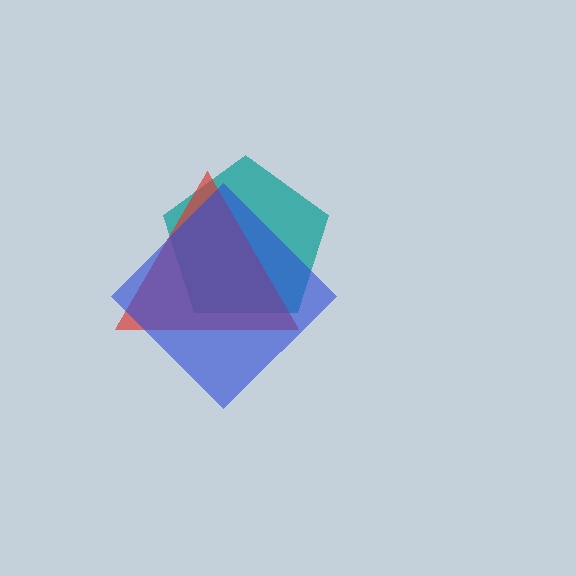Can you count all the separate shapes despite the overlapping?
Yes, there are 3 separate shapes.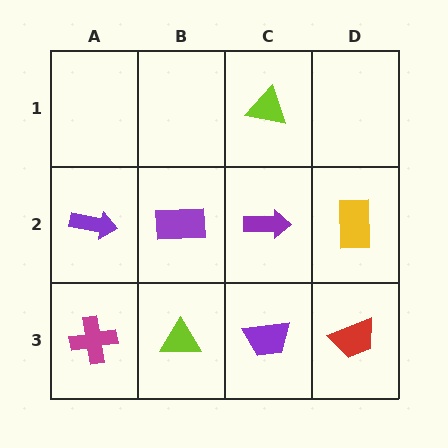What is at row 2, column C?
A purple arrow.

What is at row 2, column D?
A yellow rectangle.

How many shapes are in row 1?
1 shape.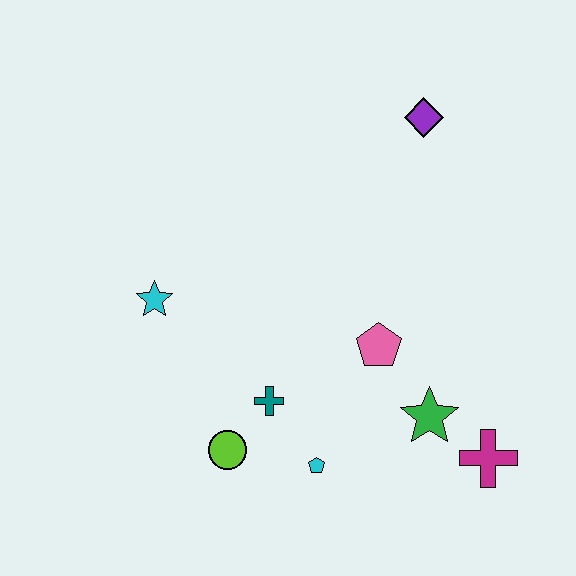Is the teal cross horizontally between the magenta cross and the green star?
No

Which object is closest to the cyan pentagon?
The teal cross is closest to the cyan pentagon.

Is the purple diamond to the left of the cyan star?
No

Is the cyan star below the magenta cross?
No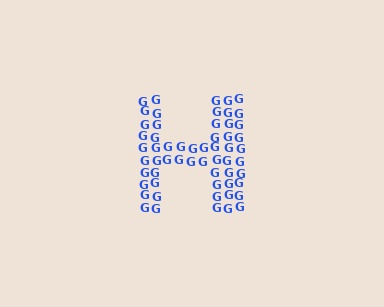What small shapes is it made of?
It is made of small letter G's.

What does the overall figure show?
The overall figure shows the letter H.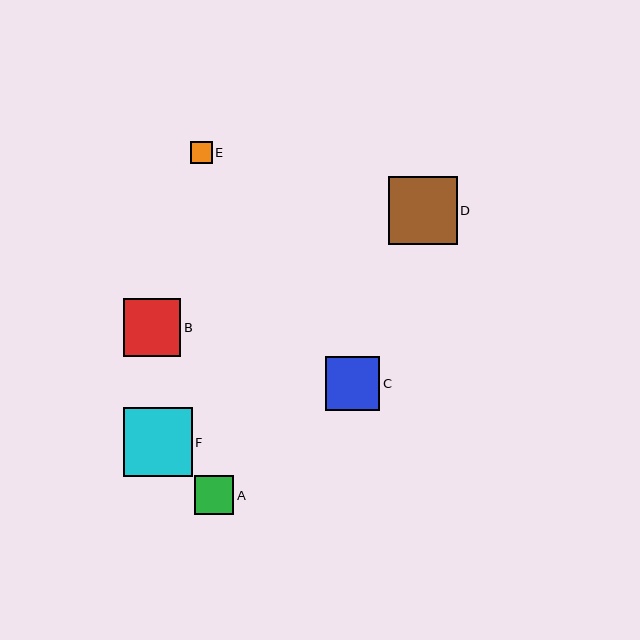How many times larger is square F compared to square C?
Square F is approximately 1.3 times the size of square C.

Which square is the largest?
Square D is the largest with a size of approximately 69 pixels.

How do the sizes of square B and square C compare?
Square B and square C are approximately the same size.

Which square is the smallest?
Square E is the smallest with a size of approximately 22 pixels.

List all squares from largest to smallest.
From largest to smallest: D, F, B, C, A, E.